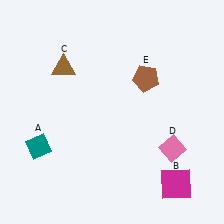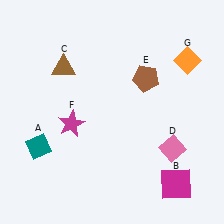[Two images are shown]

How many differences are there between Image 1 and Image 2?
There are 2 differences between the two images.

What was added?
A magenta star (F), an orange diamond (G) were added in Image 2.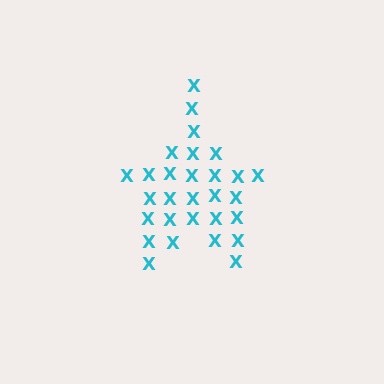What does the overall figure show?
The overall figure shows a star.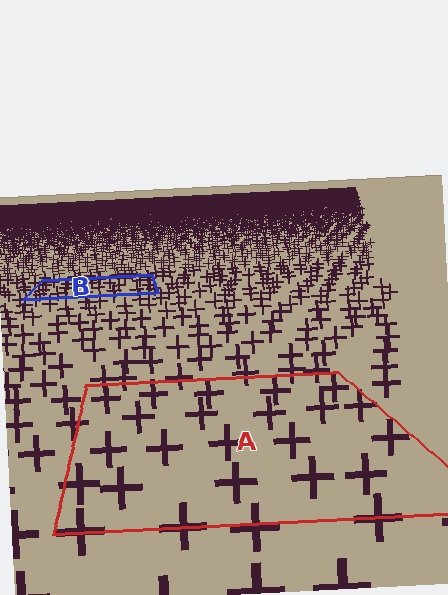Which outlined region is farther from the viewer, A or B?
Region B is farther from the viewer — the texture elements inside it appear smaller and more densely packed.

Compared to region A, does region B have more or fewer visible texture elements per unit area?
Region B has more texture elements per unit area — they are packed more densely because it is farther away.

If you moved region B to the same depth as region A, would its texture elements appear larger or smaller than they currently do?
They would appear larger. At a closer depth, the same texture elements are projected at a bigger on-screen size.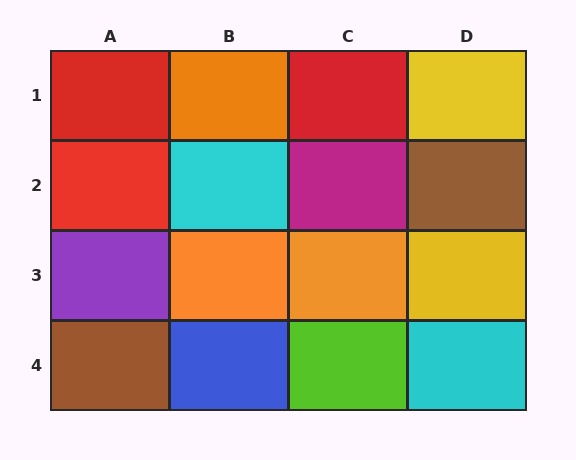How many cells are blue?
1 cell is blue.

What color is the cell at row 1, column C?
Red.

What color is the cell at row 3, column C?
Orange.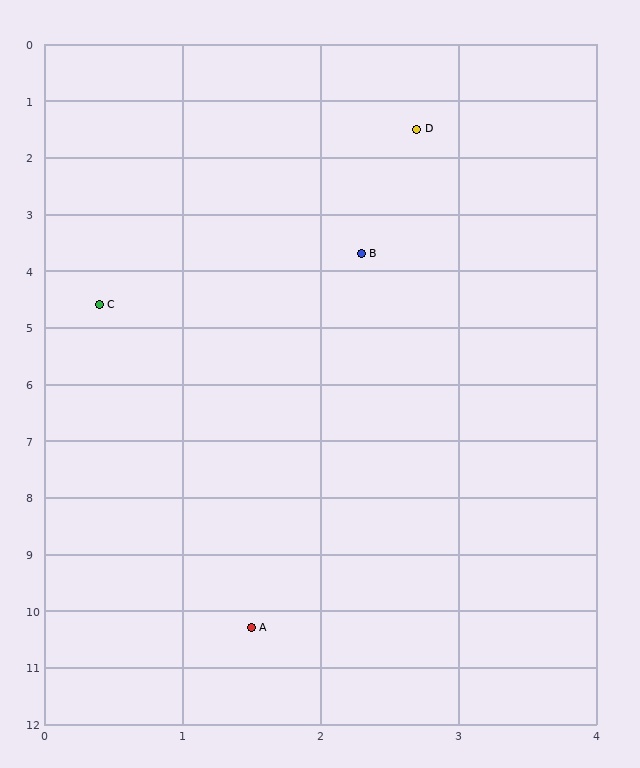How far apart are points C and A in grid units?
Points C and A are about 5.8 grid units apart.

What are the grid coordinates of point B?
Point B is at approximately (2.3, 3.7).